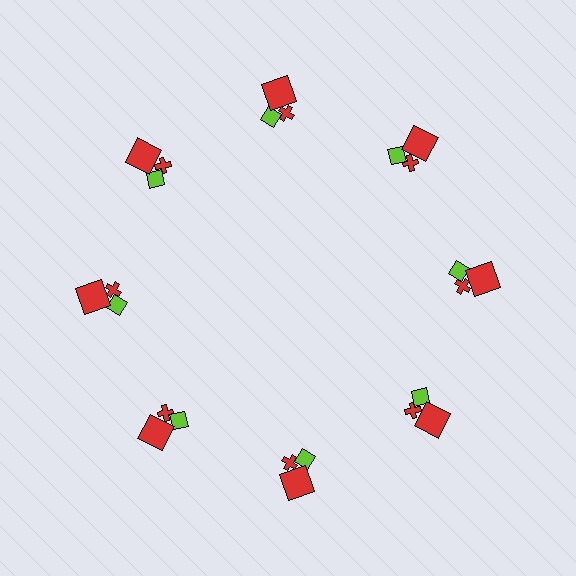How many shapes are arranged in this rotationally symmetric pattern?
There are 24 shapes, arranged in 8 groups of 3.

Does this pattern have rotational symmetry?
Yes, this pattern has 8-fold rotational symmetry. It looks the same after rotating 45 degrees around the center.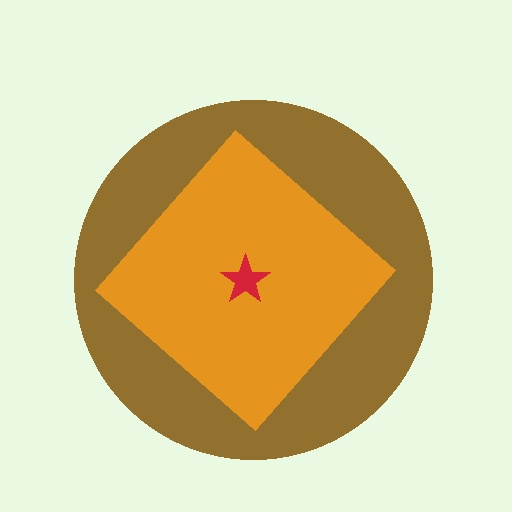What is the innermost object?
The red star.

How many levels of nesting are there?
3.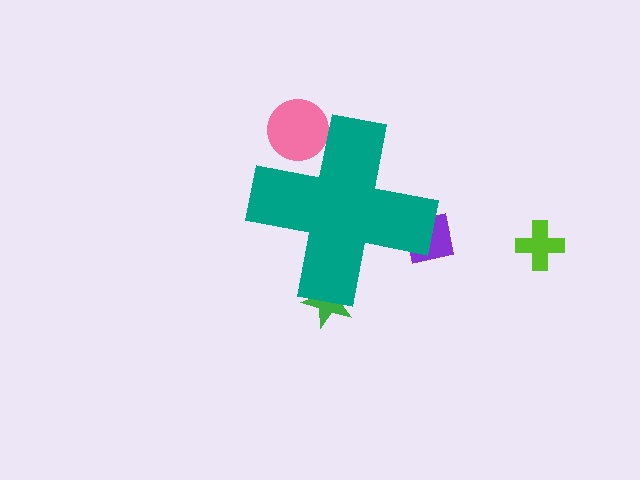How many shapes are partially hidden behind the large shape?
3 shapes are partially hidden.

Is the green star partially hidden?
Yes, the green star is partially hidden behind the teal cross.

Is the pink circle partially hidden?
Yes, the pink circle is partially hidden behind the teal cross.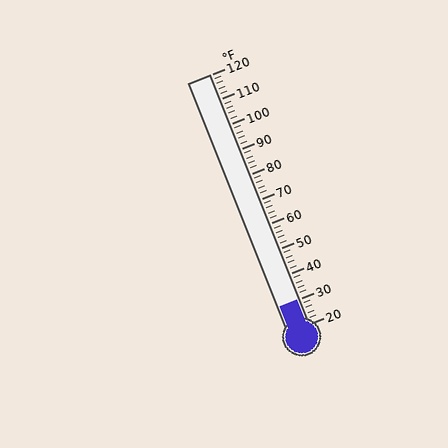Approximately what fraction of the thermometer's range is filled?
The thermometer is filled to approximately 10% of its range.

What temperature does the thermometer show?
The thermometer shows approximately 30°F.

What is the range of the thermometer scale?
The thermometer scale ranges from 20°F to 120°F.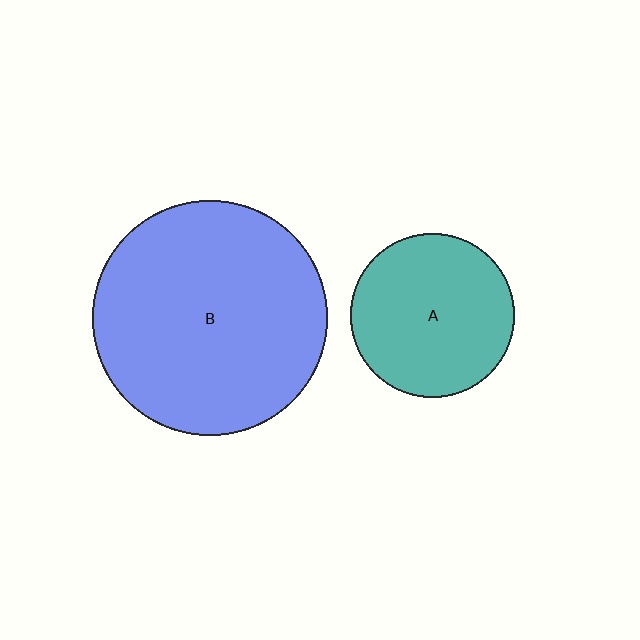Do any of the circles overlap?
No, none of the circles overlap.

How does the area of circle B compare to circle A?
Approximately 2.1 times.